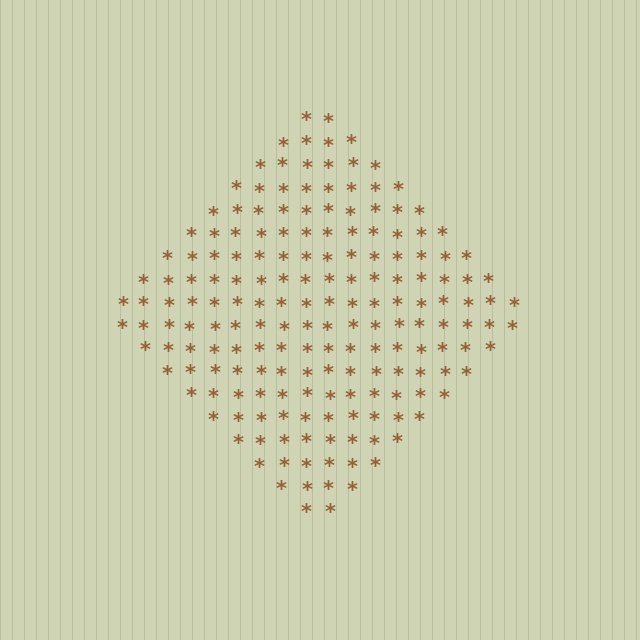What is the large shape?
The large shape is a diamond.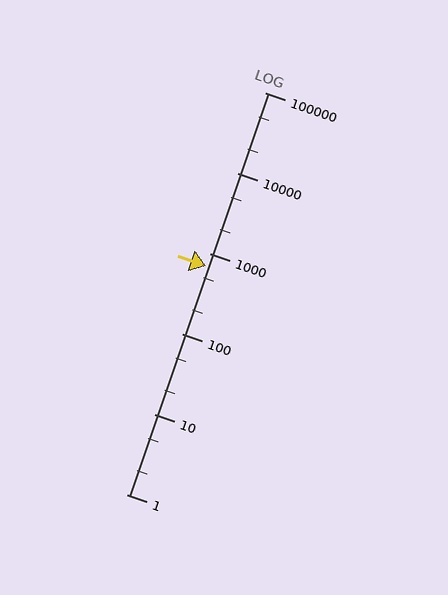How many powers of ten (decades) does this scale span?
The scale spans 5 decades, from 1 to 100000.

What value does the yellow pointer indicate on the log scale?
The pointer indicates approximately 690.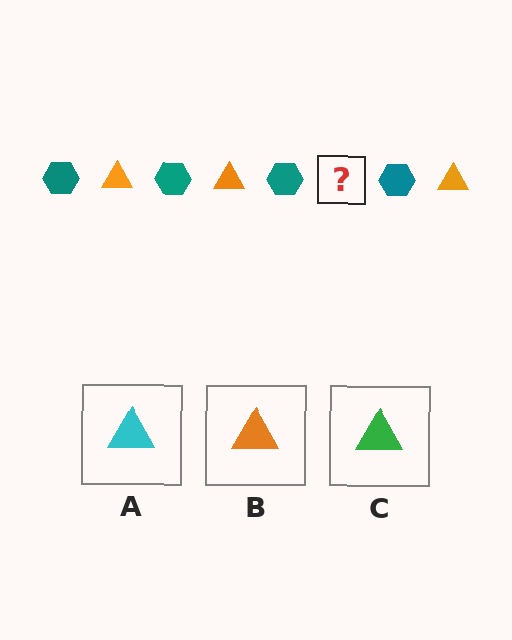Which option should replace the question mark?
Option B.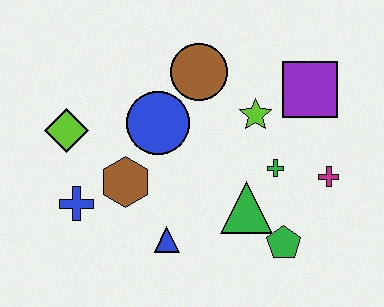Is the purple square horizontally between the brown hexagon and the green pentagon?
No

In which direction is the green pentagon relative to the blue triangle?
The green pentagon is to the right of the blue triangle.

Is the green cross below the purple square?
Yes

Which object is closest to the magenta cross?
The green cross is closest to the magenta cross.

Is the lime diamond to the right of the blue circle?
No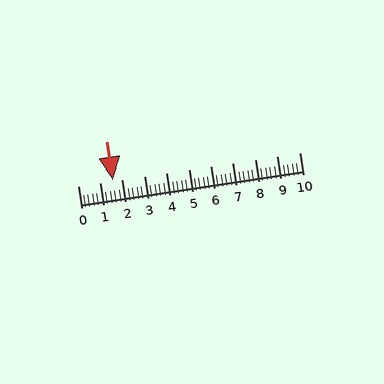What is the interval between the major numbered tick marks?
The major tick marks are spaced 1 units apart.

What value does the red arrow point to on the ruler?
The red arrow points to approximately 1.6.